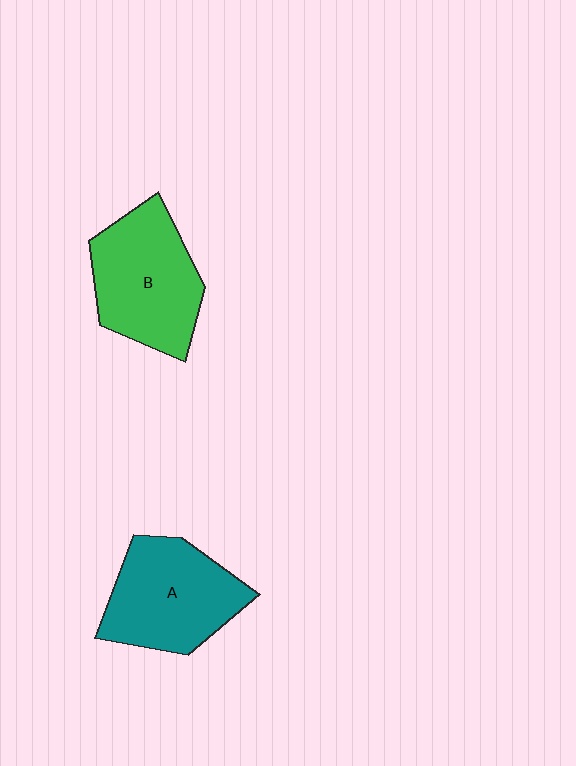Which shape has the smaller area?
Shape A (teal).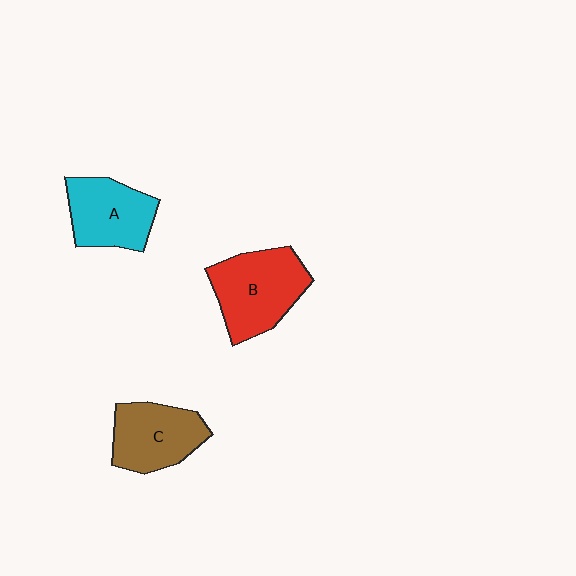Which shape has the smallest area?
Shape A (cyan).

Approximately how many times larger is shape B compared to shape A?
Approximately 1.2 times.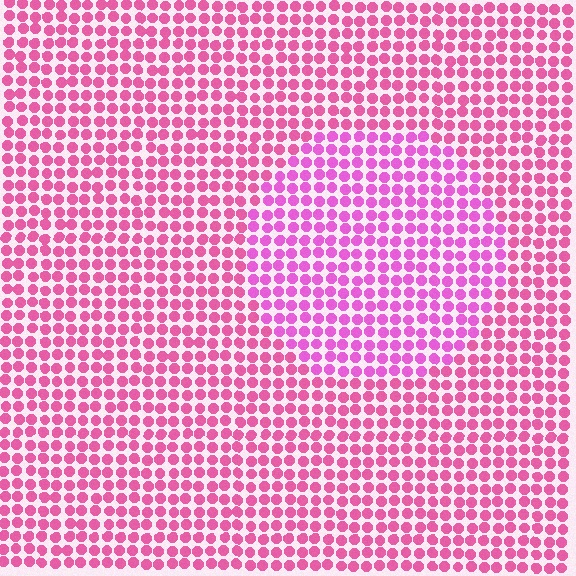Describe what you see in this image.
The image is filled with small pink elements in a uniform arrangement. A circle-shaped region is visible where the elements are tinted to a slightly different hue, forming a subtle color boundary.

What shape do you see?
I see a circle.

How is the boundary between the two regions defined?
The boundary is defined purely by a slight shift in hue (about 22 degrees). Spacing, size, and orientation are identical on both sides.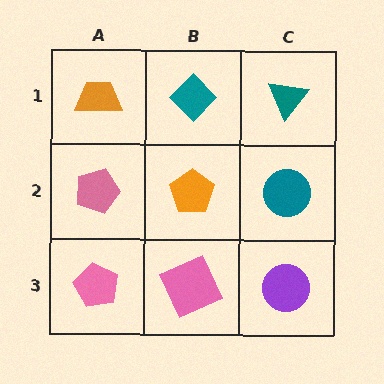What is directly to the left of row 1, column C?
A teal diamond.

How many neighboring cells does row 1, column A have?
2.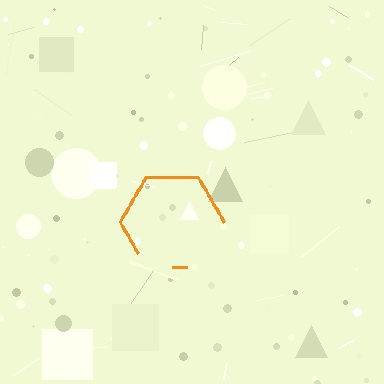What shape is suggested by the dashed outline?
The dashed outline suggests a hexagon.